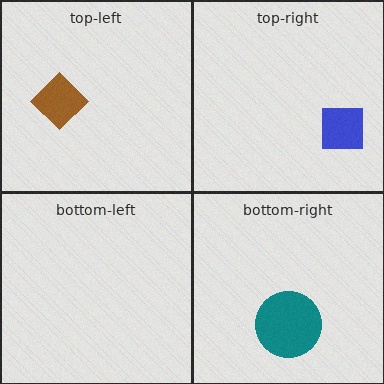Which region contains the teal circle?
The bottom-right region.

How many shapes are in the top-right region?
1.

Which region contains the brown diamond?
The top-left region.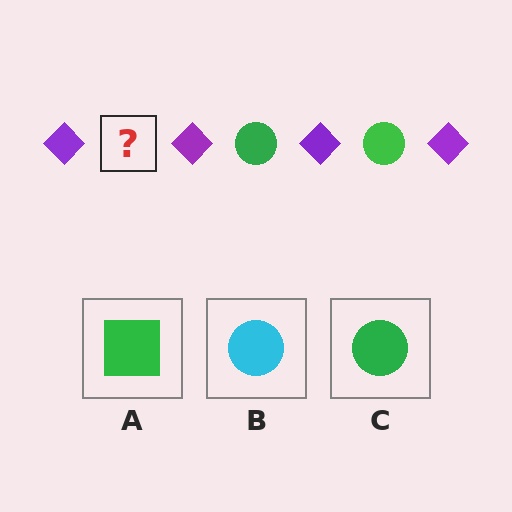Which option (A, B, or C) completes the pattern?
C.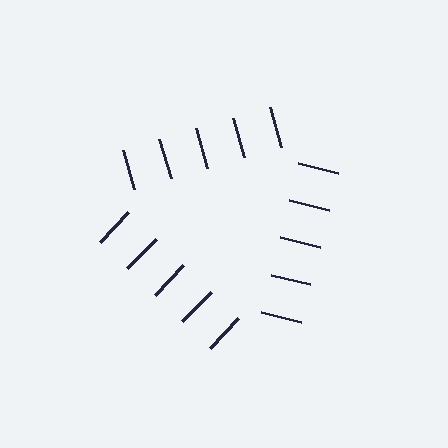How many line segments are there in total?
15 — 5 along each of the 3 edges.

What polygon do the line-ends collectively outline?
An illusory triangle — the line segments terminate on its edges but no continuous stroke is drawn.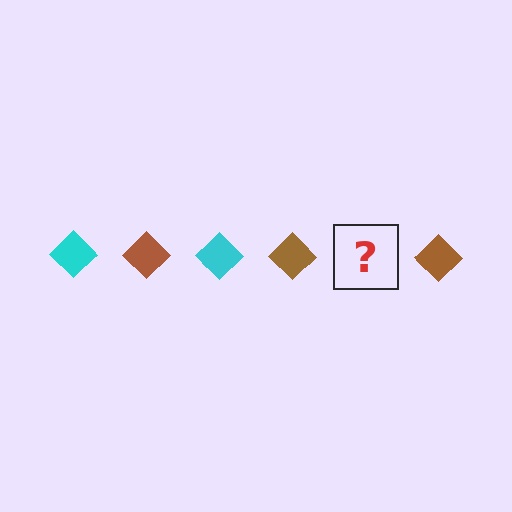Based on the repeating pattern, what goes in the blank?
The blank should be a cyan diamond.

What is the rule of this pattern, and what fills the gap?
The rule is that the pattern cycles through cyan, brown diamonds. The gap should be filled with a cyan diamond.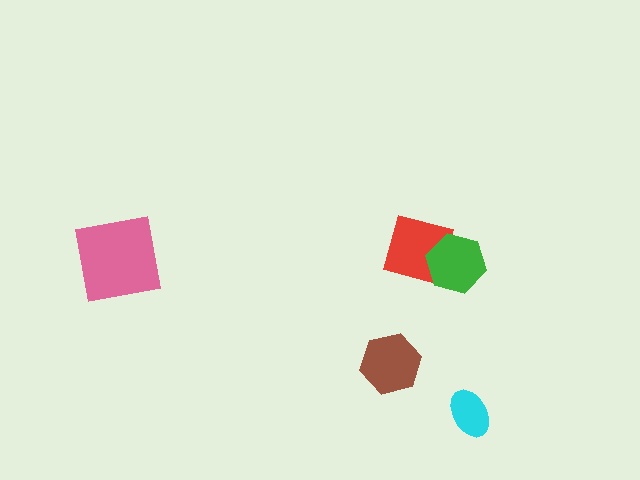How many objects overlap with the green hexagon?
1 object overlaps with the green hexagon.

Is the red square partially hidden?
Yes, it is partially covered by another shape.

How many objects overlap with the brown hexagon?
0 objects overlap with the brown hexagon.